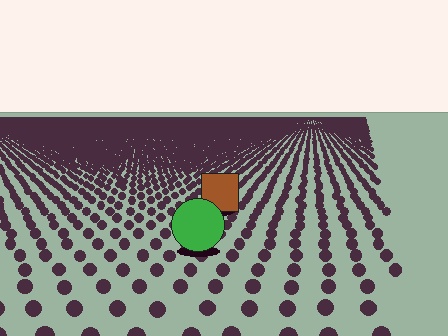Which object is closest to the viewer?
The green circle is closest. The texture marks near it are larger and more spread out.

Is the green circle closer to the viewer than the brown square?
Yes. The green circle is closer — you can tell from the texture gradient: the ground texture is coarser near it.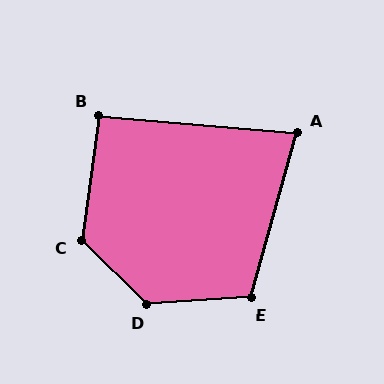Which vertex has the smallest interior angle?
A, at approximately 79 degrees.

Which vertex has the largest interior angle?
D, at approximately 132 degrees.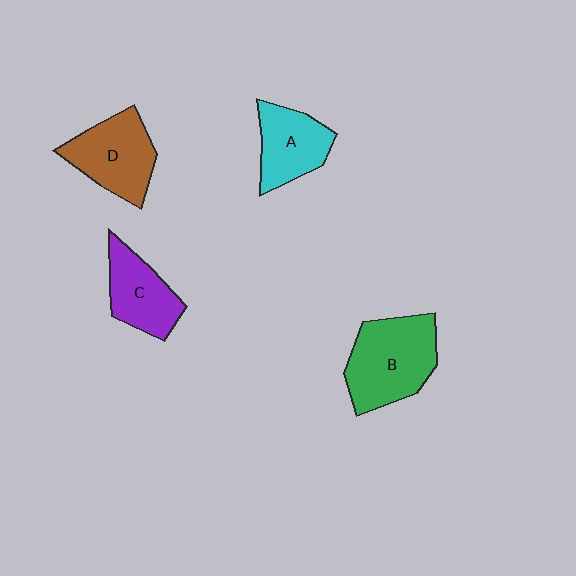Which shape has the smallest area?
Shape C (purple).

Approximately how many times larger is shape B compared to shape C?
Approximately 1.5 times.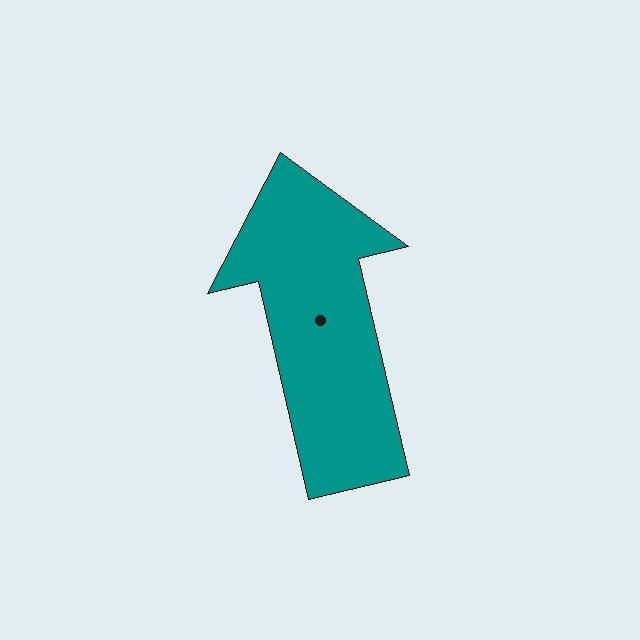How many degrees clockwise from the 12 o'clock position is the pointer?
Approximately 347 degrees.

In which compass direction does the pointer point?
North.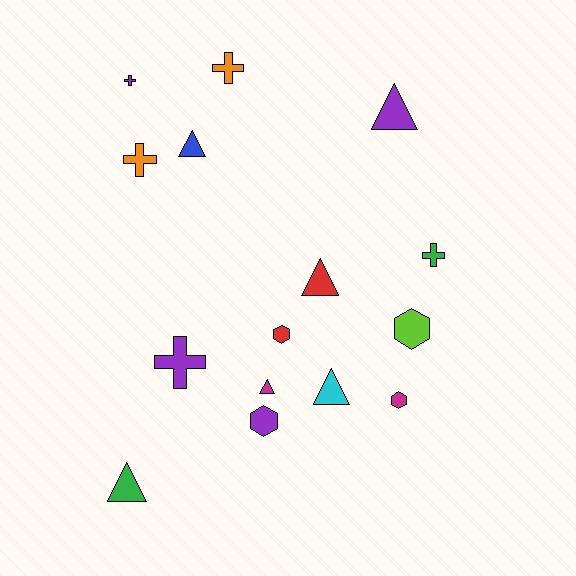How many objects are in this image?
There are 15 objects.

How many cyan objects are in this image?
There is 1 cyan object.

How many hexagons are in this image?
There are 4 hexagons.